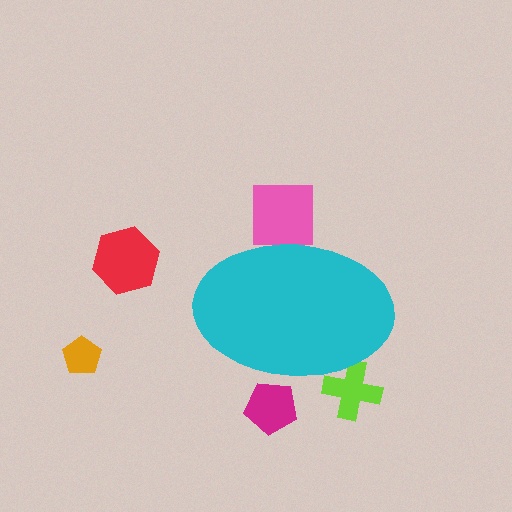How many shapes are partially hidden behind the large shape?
3 shapes are partially hidden.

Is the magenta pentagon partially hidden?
Yes, the magenta pentagon is partially hidden behind the cyan ellipse.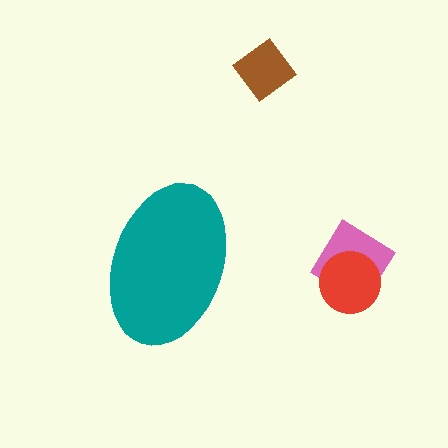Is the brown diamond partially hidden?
No, the brown diamond is fully visible.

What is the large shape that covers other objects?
A teal ellipse.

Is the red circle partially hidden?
No, the red circle is fully visible.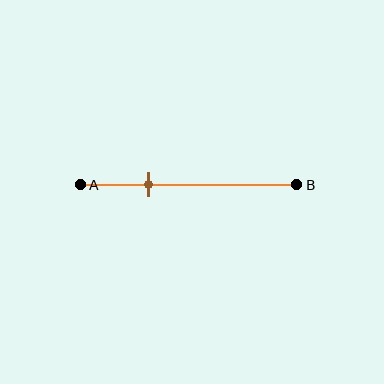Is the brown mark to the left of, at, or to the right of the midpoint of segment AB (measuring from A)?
The brown mark is to the left of the midpoint of segment AB.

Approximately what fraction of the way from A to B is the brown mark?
The brown mark is approximately 30% of the way from A to B.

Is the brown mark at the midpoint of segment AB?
No, the mark is at about 30% from A, not at the 50% midpoint.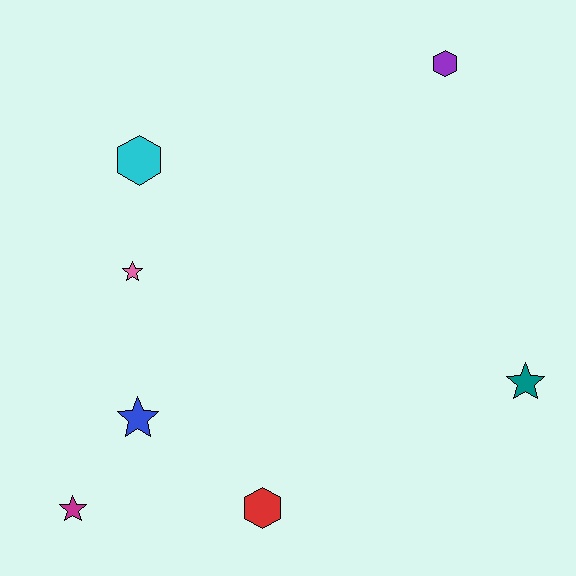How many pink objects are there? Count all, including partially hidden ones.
There is 1 pink object.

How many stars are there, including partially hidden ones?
There are 4 stars.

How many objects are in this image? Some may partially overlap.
There are 7 objects.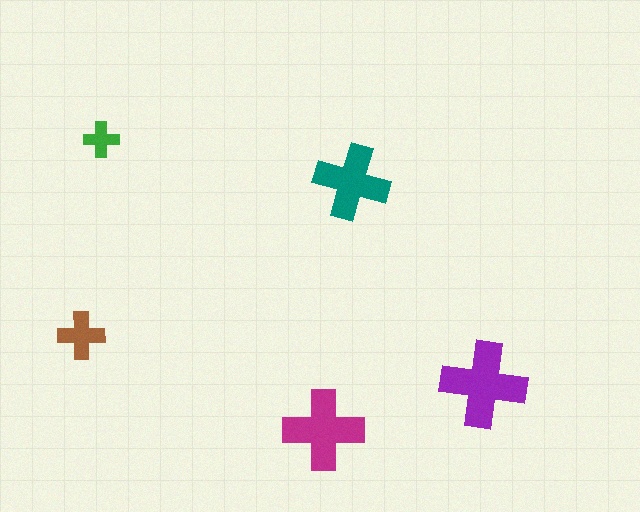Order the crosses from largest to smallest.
the purple one, the magenta one, the teal one, the brown one, the green one.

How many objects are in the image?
There are 5 objects in the image.